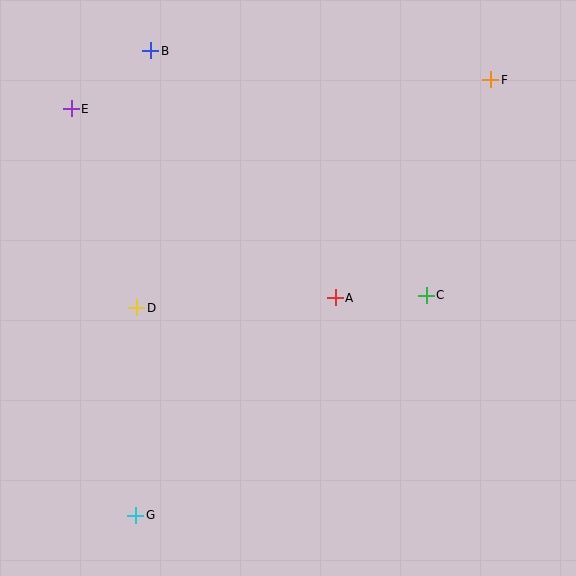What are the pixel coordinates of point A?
Point A is at (335, 298).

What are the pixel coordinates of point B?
Point B is at (151, 51).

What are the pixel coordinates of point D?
Point D is at (137, 308).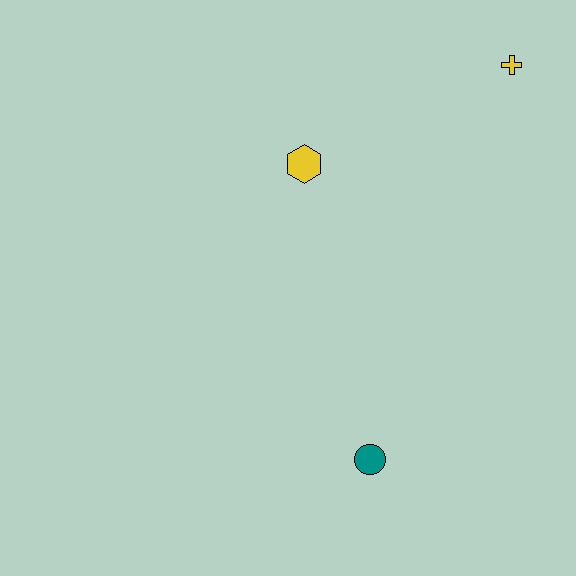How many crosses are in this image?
There is 1 cross.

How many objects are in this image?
There are 3 objects.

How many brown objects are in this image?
There are no brown objects.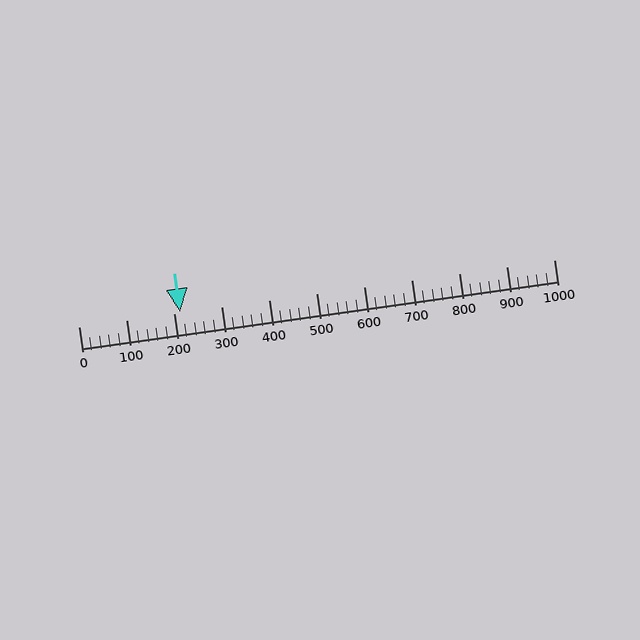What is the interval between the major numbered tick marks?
The major tick marks are spaced 100 units apart.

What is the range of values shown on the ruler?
The ruler shows values from 0 to 1000.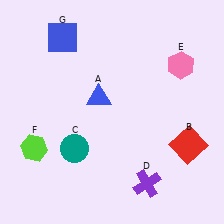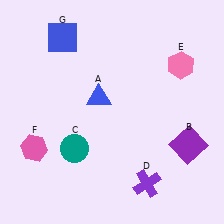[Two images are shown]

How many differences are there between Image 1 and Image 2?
There are 2 differences between the two images.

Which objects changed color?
B changed from red to purple. F changed from lime to pink.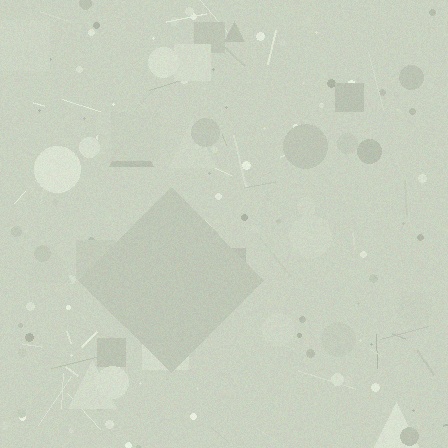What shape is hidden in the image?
A diamond is hidden in the image.